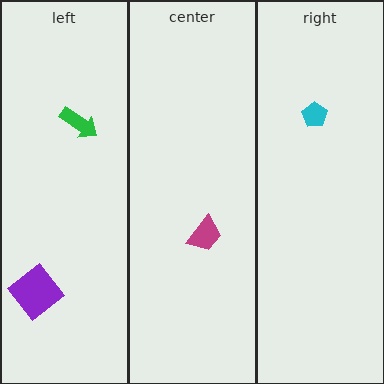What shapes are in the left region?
The green arrow, the purple diamond.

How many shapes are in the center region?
1.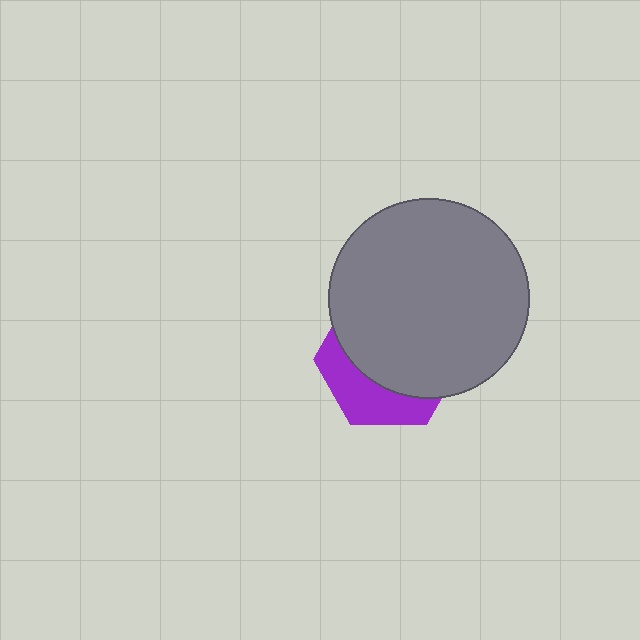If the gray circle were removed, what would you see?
You would see the complete purple hexagon.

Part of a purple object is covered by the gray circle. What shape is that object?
It is a hexagon.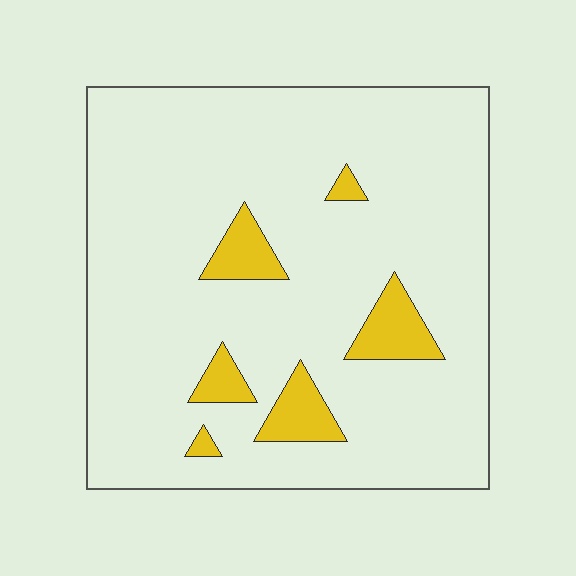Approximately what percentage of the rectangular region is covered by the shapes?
Approximately 10%.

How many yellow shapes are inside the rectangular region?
6.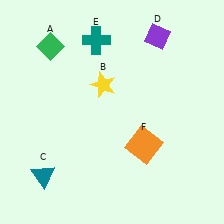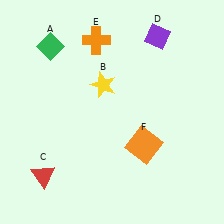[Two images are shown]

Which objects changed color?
C changed from teal to red. E changed from teal to orange.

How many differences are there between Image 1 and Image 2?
There are 2 differences between the two images.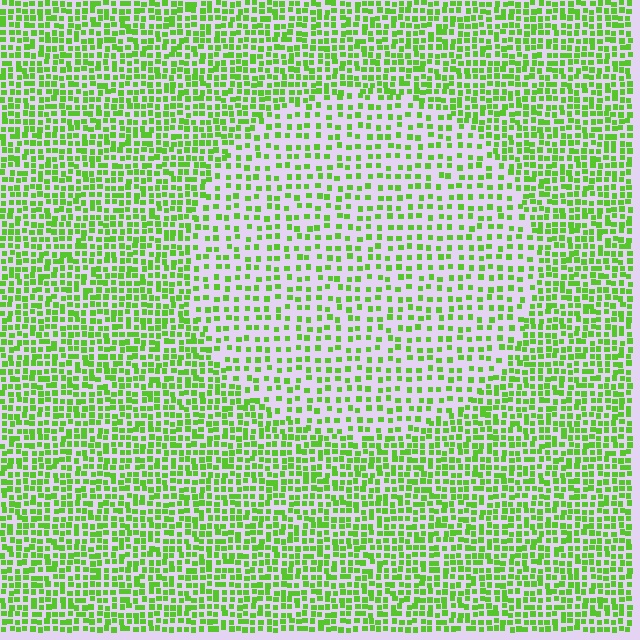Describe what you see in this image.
The image contains small lime elements arranged at two different densities. A circle-shaped region is visible where the elements are less densely packed than the surrounding area.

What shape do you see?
I see a circle.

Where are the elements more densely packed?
The elements are more densely packed outside the circle boundary.